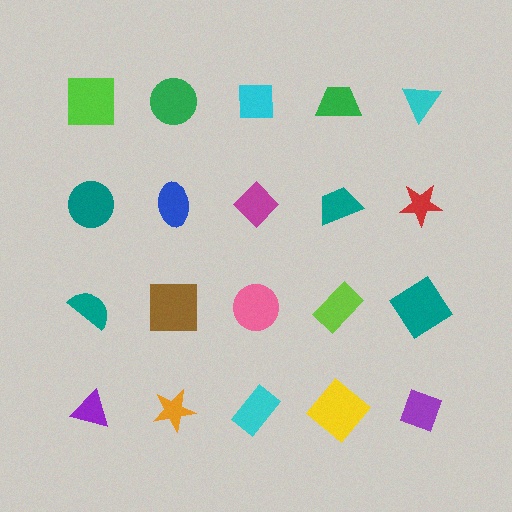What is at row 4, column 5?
A purple diamond.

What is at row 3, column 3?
A pink circle.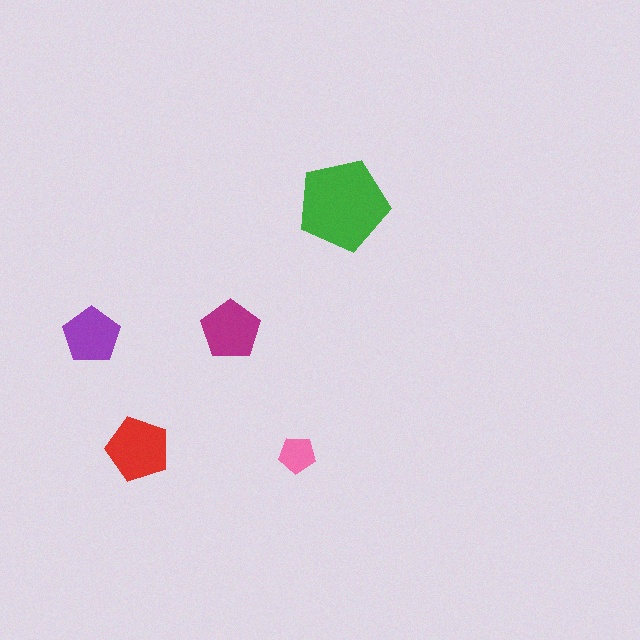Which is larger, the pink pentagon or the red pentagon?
The red one.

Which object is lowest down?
The pink pentagon is bottommost.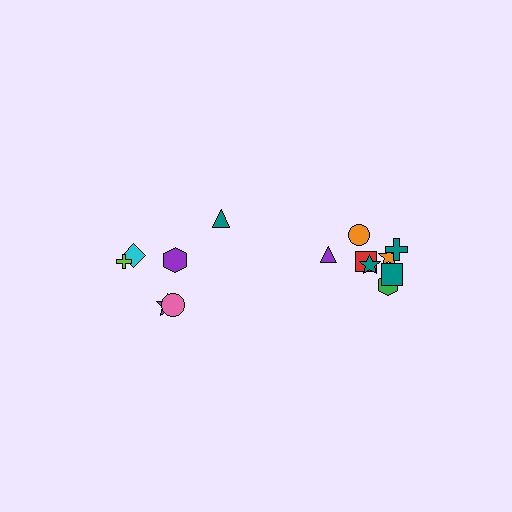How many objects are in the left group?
There are 6 objects.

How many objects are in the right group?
There are 8 objects.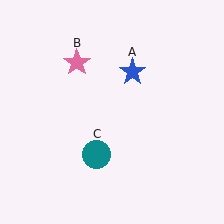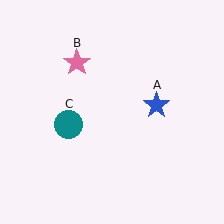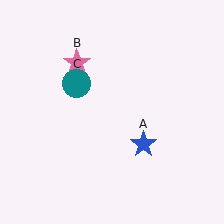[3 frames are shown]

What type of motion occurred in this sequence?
The blue star (object A), teal circle (object C) rotated clockwise around the center of the scene.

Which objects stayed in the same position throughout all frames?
Pink star (object B) remained stationary.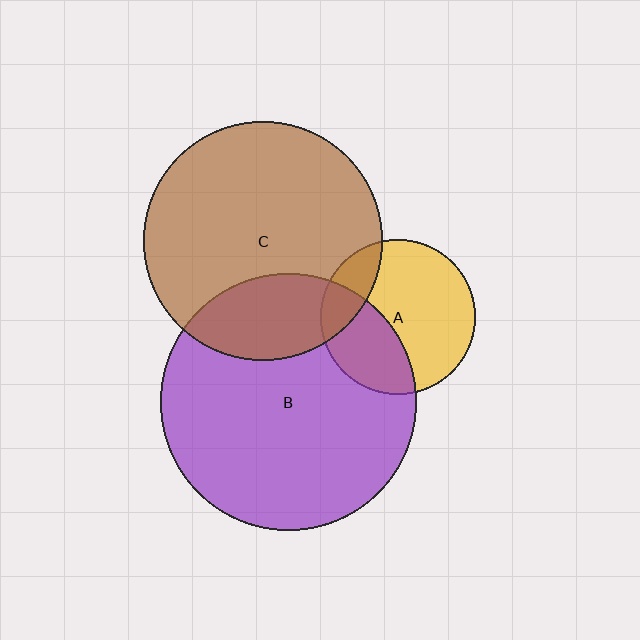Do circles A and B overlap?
Yes.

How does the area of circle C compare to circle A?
Approximately 2.4 times.